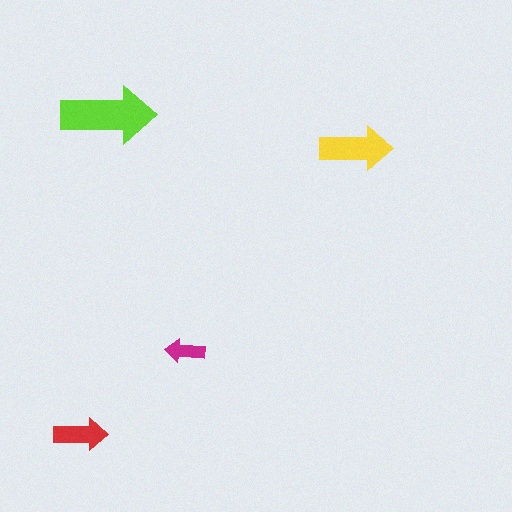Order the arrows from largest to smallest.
the lime one, the yellow one, the red one, the magenta one.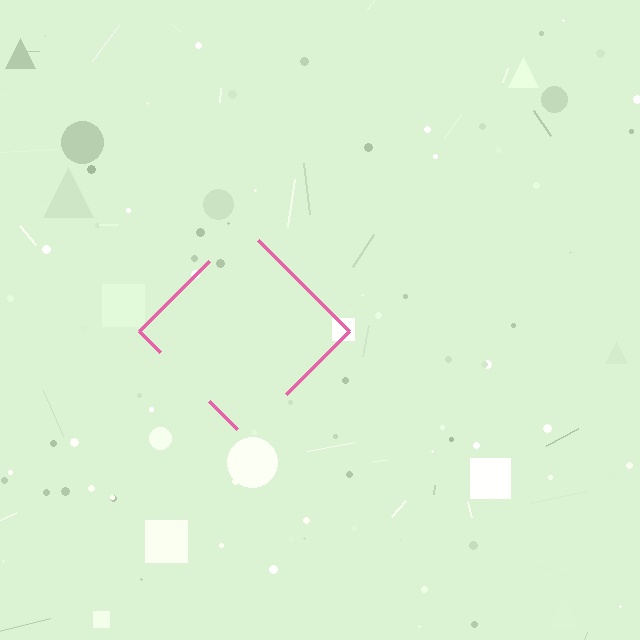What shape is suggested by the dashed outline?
The dashed outline suggests a diamond.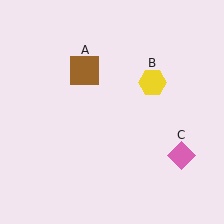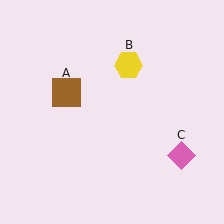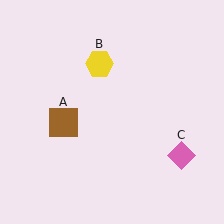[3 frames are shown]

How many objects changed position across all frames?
2 objects changed position: brown square (object A), yellow hexagon (object B).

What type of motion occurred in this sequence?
The brown square (object A), yellow hexagon (object B) rotated counterclockwise around the center of the scene.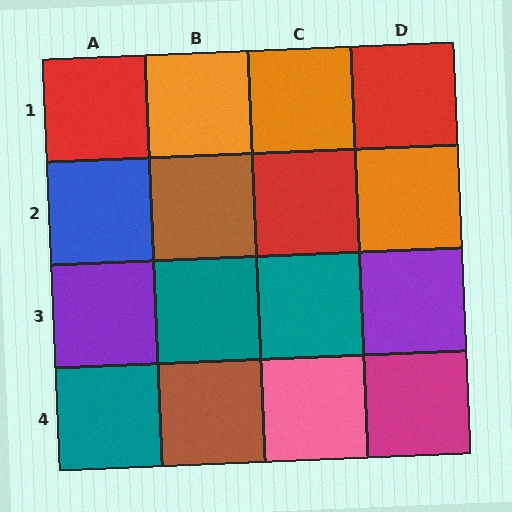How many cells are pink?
1 cell is pink.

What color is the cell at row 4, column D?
Magenta.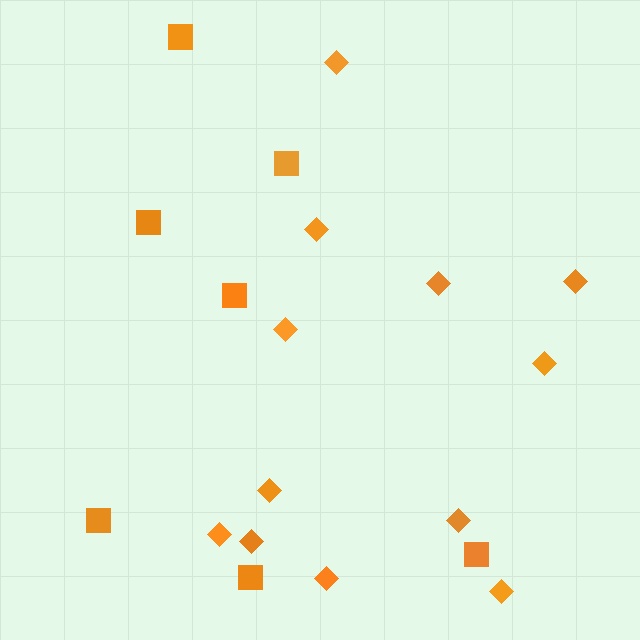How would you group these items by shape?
There are 2 groups: one group of diamonds (12) and one group of squares (7).